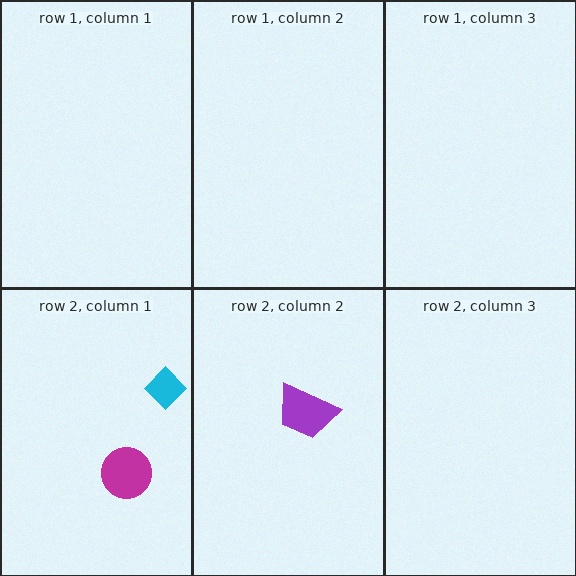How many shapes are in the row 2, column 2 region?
1.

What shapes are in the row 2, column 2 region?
The purple trapezoid.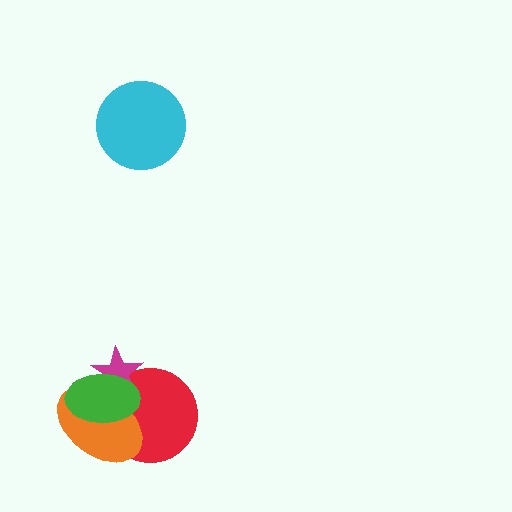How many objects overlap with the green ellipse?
3 objects overlap with the green ellipse.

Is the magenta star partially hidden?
Yes, it is partially covered by another shape.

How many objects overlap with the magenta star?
3 objects overlap with the magenta star.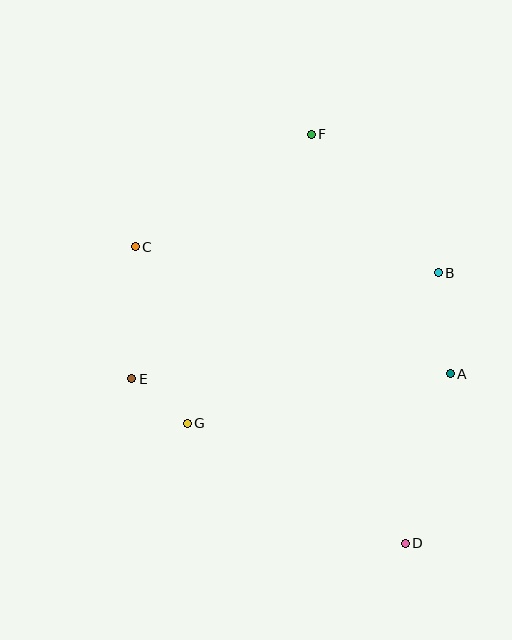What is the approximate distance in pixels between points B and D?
The distance between B and D is approximately 273 pixels.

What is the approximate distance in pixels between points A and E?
The distance between A and E is approximately 319 pixels.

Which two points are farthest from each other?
Points D and F are farthest from each other.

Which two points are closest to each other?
Points E and G are closest to each other.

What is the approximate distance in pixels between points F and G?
The distance between F and G is approximately 315 pixels.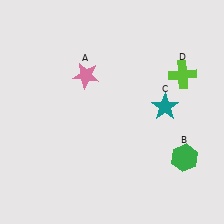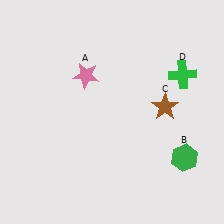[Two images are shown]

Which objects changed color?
C changed from teal to brown. D changed from lime to green.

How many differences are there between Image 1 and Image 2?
There are 2 differences between the two images.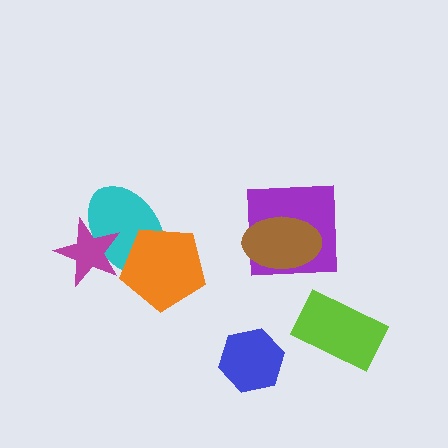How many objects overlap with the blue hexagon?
0 objects overlap with the blue hexagon.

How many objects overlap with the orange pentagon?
1 object overlaps with the orange pentagon.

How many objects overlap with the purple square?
1 object overlaps with the purple square.